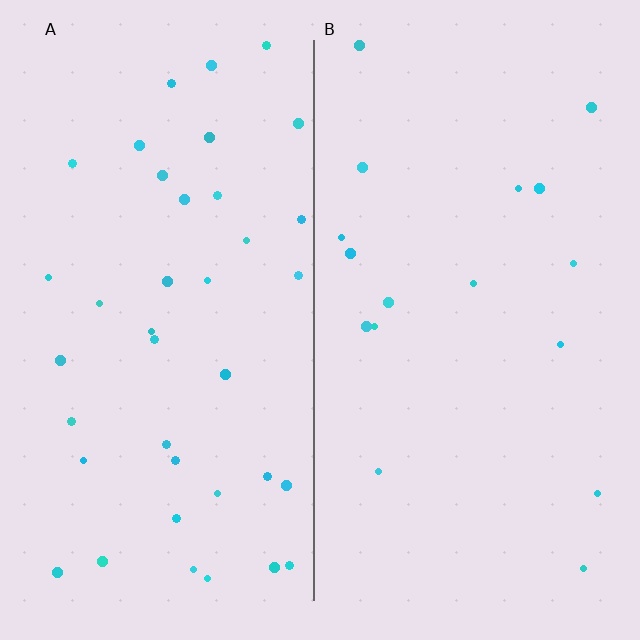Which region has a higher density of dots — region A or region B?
A (the left).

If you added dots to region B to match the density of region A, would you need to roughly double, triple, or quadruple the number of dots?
Approximately double.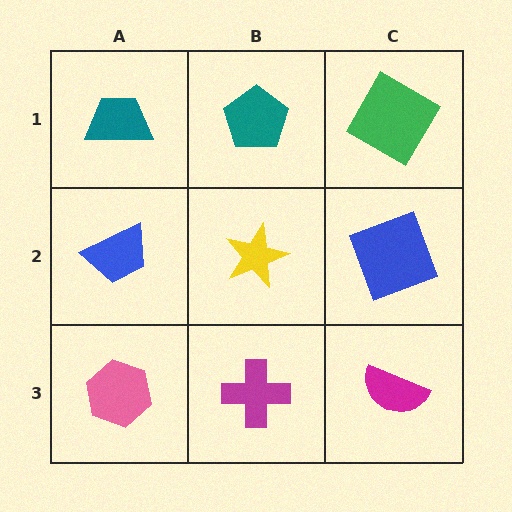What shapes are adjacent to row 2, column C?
A green diamond (row 1, column C), a magenta semicircle (row 3, column C), a yellow star (row 2, column B).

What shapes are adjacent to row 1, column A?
A blue trapezoid (row 2, column A), a teal pentagon (row 1, column B).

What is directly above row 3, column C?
A blue square.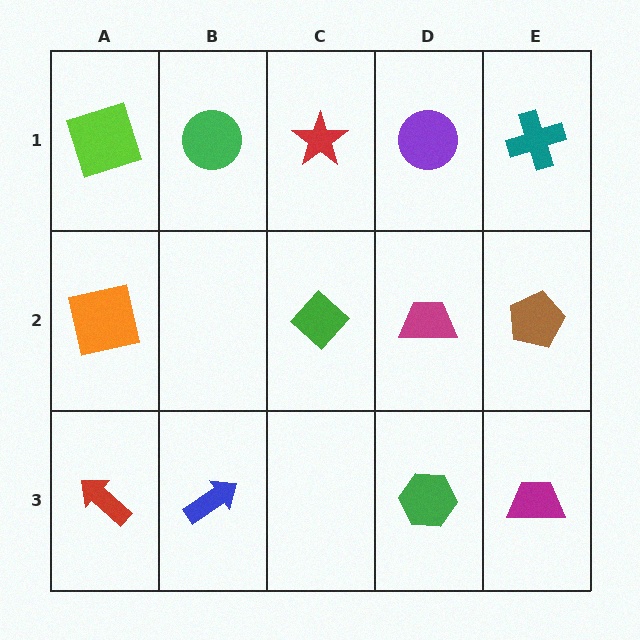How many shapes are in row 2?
4 shapes.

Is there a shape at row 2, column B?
No, that cell is empty.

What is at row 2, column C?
A green diamond.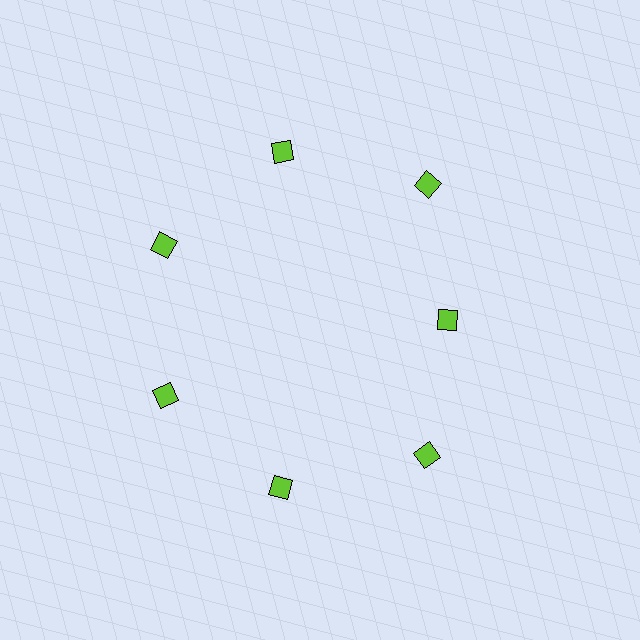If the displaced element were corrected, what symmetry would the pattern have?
It would have 7-fold rotational symmetry — the pattern would map onto itself every 51 degrees.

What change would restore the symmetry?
The symmetry would be restored by moving it outward, back onto the ring so that all 7 diamonds sit at equal angles and equal distance from the center.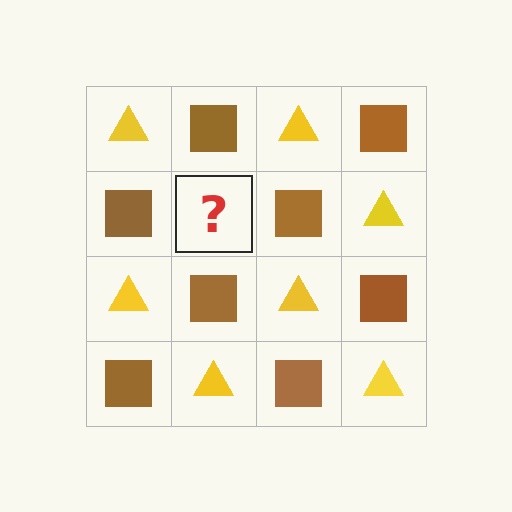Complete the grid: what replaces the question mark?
The question mark should be replaced with a yellow triangle.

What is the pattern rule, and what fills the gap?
The rule is that it alternates yellow triangle and brown square in a checkerboard pattern. The gap should be filled with a yellow triangle.